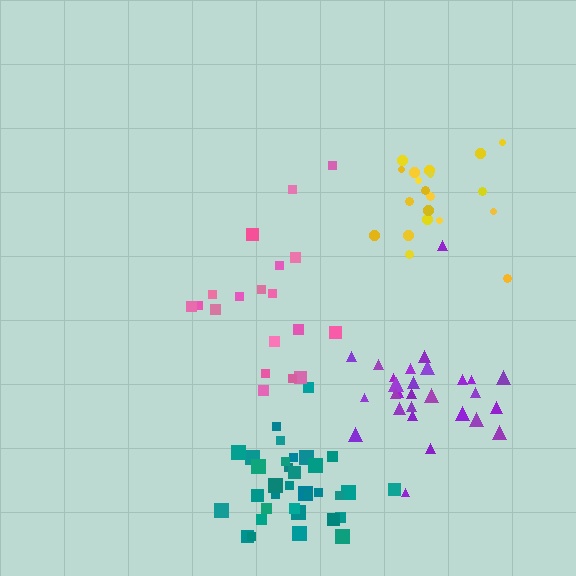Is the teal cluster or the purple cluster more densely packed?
Teal.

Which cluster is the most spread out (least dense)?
Pink.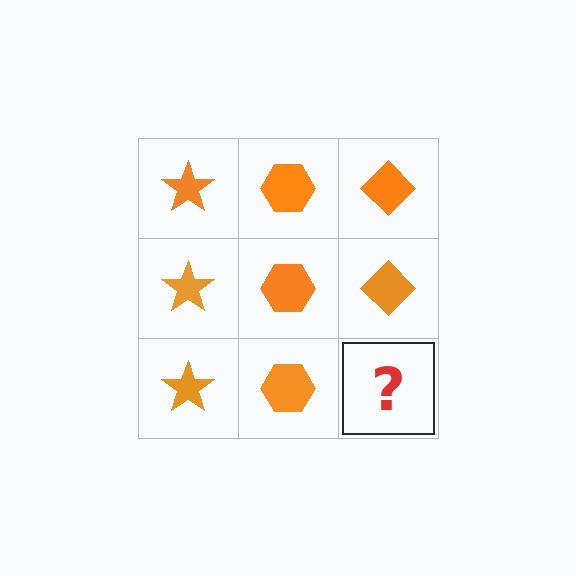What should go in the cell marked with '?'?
The missing cell should contain an orange diamond.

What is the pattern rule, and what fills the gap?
The rule is that each column has a consistent shape. The gap should be filled with an orange diamond.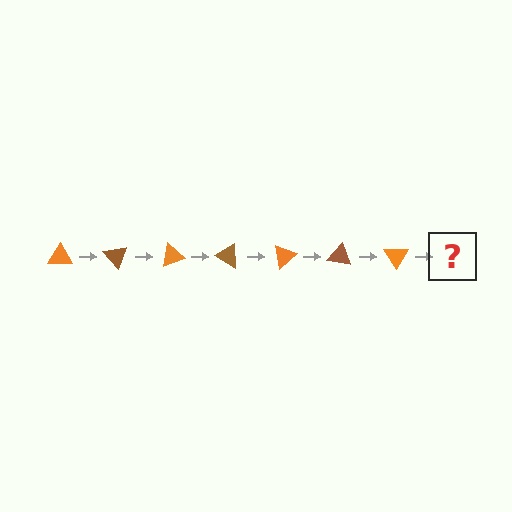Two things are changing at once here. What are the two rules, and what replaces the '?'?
The two rules are that it rotates 50 degrees each step and the color cycles through orange and brown. The '?' should be a brown triangle, rotated 350 degrees from the start.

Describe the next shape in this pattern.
It should be a brown triangle, rotated 350 degrees from the start.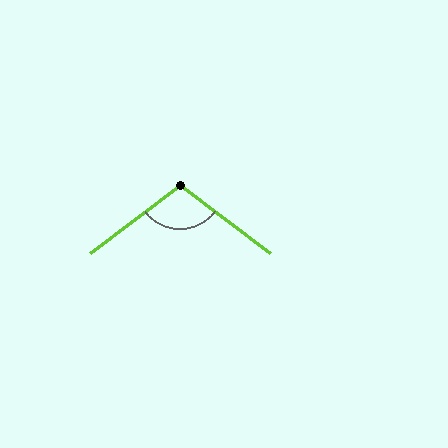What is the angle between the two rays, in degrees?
Approximately 106 degrees.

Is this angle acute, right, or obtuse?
It is obtuse.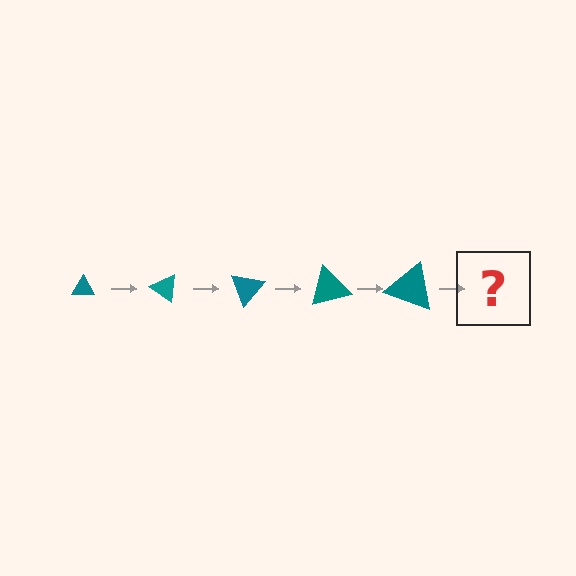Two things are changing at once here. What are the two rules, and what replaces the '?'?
The two rules are that the triangle grows larger each step and it rotates 35 degrees each step. The '?' should be a triangle, larger than the previous one and rotated 175 degrees from the start.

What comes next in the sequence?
The next element should be a triangle, larger than the previous one and rotated 175 degrees from the start.